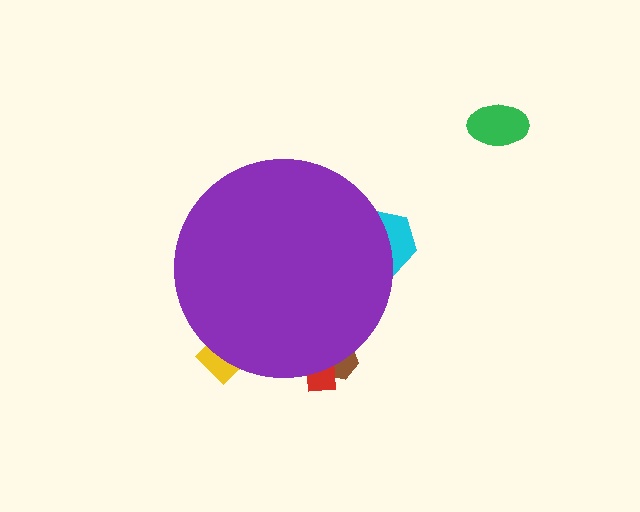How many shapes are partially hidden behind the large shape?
4 shapes are partially hidden.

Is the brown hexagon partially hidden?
Yes, the brown hexagon is partially hidden behind the purple circle.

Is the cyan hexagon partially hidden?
Yes, the cyan hexagon is partially hidden behind the purple circle.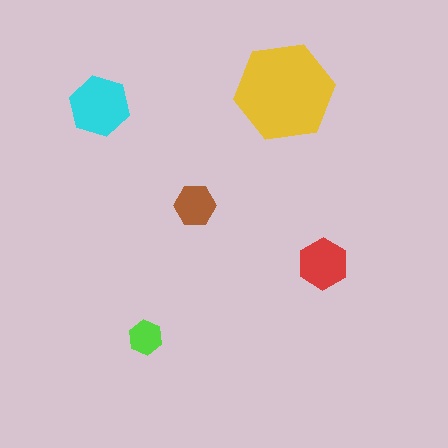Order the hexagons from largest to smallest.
the yellow one, the cyan one, the red one, the brown one, the lime one.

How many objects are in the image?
There are 5 objects in the image.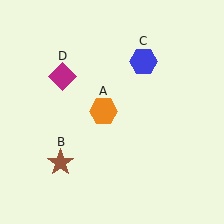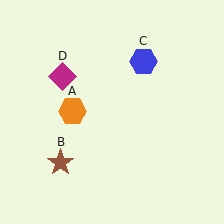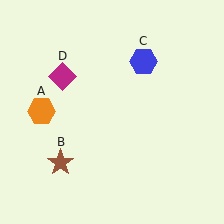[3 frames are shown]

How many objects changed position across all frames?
1 object changed position: orange hexagon (object A).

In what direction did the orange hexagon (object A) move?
The orange hexagon (object A) moved left.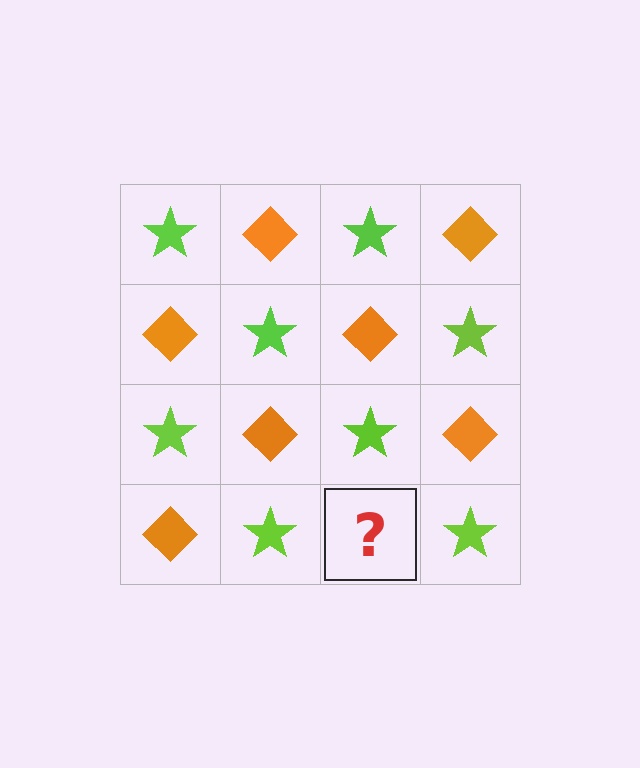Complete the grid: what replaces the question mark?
The question mark should be replaced with an orange diamond.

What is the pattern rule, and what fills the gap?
The rule is that it alternates lime star and orange diamond in a checkerboard pattern. The gap should be filled with an orange diamond.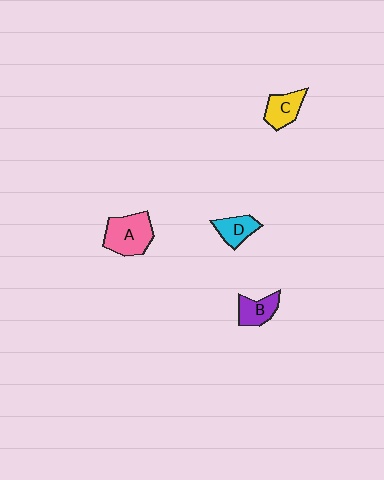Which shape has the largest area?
Shape A (pink).